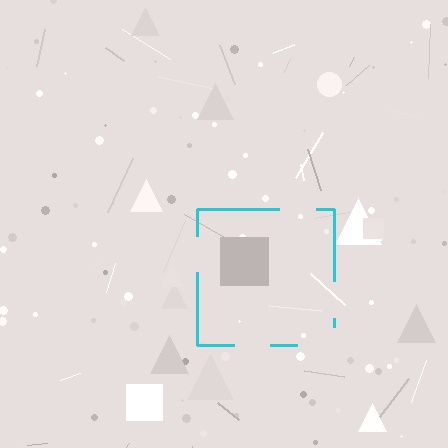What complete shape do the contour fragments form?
The contour fragments form a square.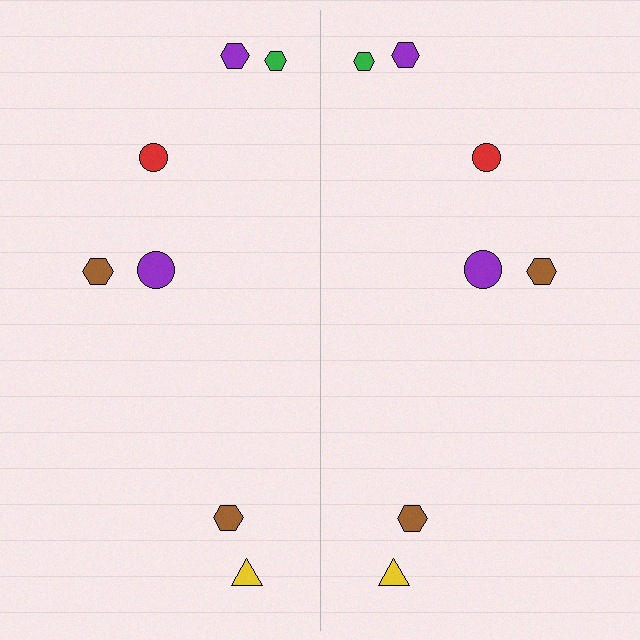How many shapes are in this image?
There are 14 shapes in this image.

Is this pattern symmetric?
Yes, this pattern has bilateral (reflection) symmetry.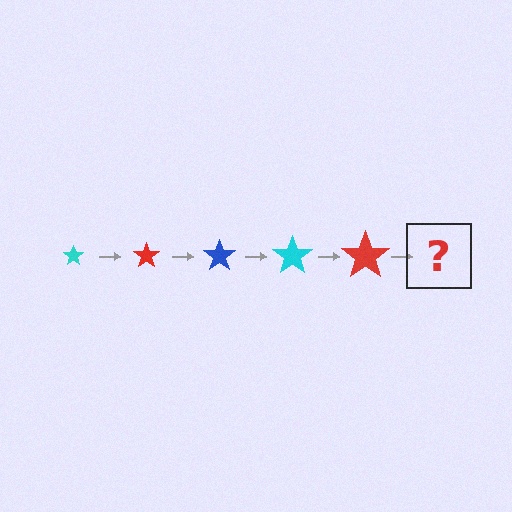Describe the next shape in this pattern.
It should be a blue star, larger than the previous one.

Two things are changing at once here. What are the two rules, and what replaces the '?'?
The two rules are that the star grows larger each step and the color cycles through cyan, red, and blue. The '?' should be a blue star, larger than the previous one.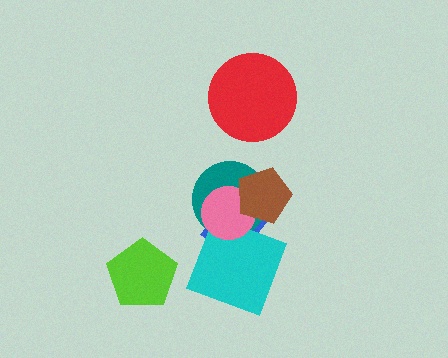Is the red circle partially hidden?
No, no other shape covers it.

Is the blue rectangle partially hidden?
Yes, it is partially covered by another shape.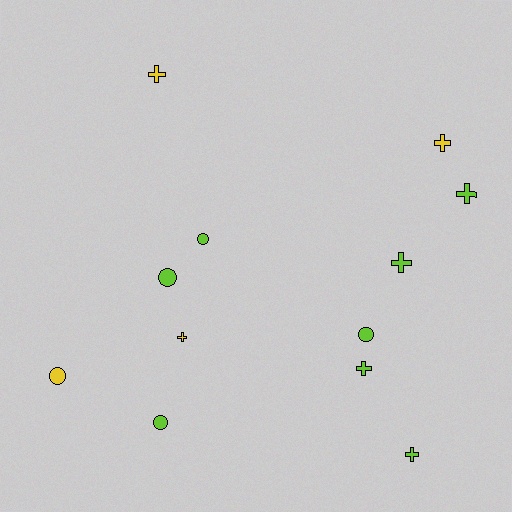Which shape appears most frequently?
Cross, with 7 objects.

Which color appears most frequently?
Lime, with 8 objects.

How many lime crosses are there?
There are 4 lime crosses.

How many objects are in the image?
There are 12 objects.